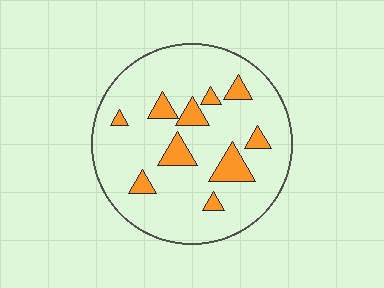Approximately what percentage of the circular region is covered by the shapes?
Approximately 15%.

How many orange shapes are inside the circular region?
10.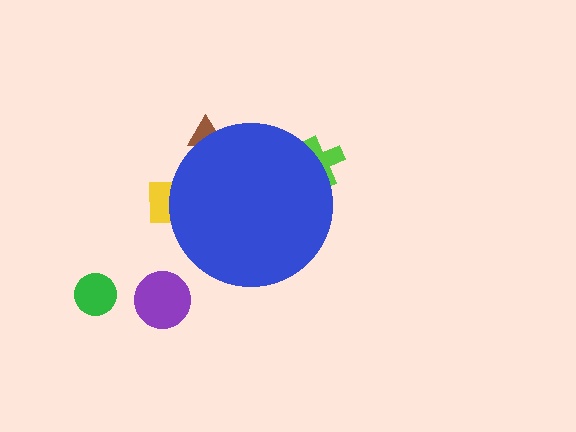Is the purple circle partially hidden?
No, the purple circle is fully visible.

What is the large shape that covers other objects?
A blue circle.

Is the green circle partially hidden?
No, the green circle is fully visible.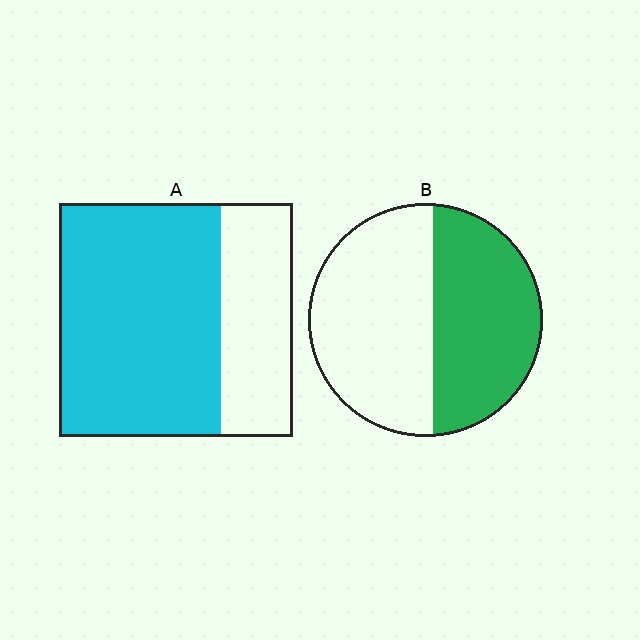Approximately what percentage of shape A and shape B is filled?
A is approximately 70% and B is approximately 45%.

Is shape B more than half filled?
No.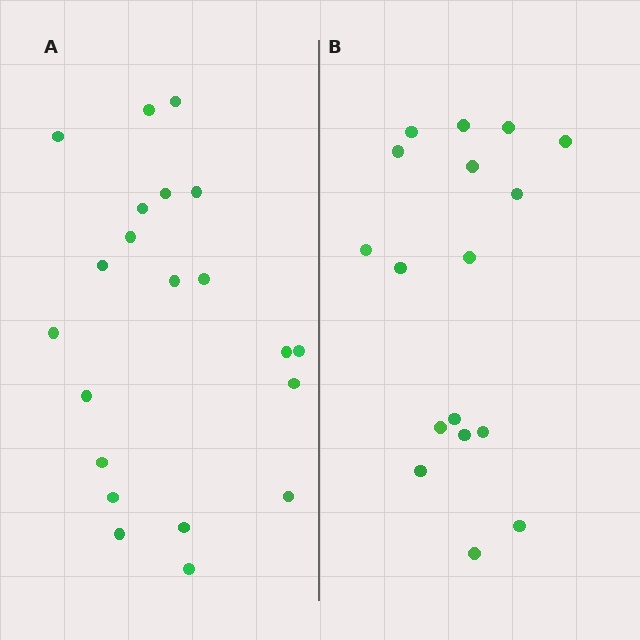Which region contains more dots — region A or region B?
Region A (the left region) has more dots.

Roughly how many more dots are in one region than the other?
Region A has about 4 more dots than region B.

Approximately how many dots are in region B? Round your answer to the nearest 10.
About 20 dots. (The exact count is 17, which rounds to 20.)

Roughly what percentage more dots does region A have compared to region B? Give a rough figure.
About 25% more.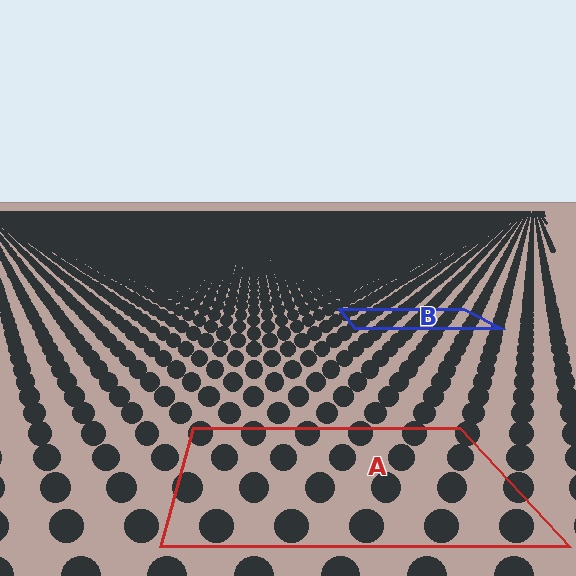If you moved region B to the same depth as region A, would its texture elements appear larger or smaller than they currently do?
They would appear larger. At a closer depth, the same texture elements are projected at a bigger on-screen size.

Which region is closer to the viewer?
Region A is closer. The texture elements there are larger and more spread out.